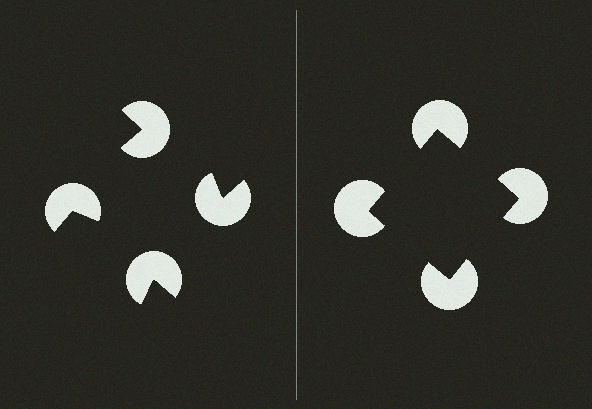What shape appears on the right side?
An illusory square.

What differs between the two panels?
The pac-man discs are positioned identically on both sides; only the wedge orientations differ. On the right they align to a square; on the left they are misaligned.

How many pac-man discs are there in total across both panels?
8 — 4 on each side.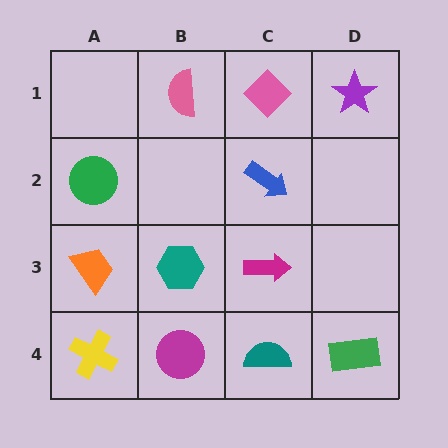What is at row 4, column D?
A green rectangle.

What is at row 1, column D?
A purple star.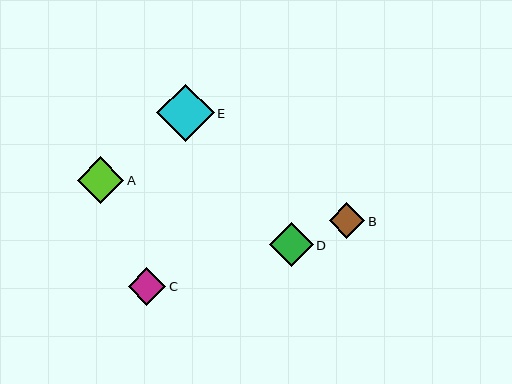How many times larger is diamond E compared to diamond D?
Diamond E is approximately 1.3 times the size of diamond D.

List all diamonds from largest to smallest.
From largest to smallest: E, A, D, C, B.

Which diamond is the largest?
Diamond E is the largest with a size of approximately 58 pixels.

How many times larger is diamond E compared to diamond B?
Diamond E is approximately 1.6 times the size of diamond B.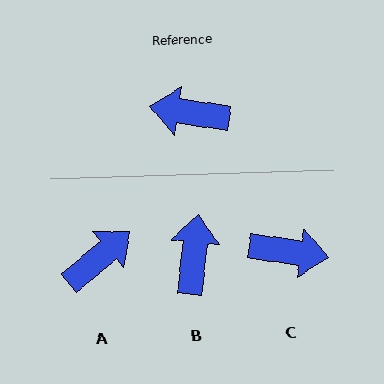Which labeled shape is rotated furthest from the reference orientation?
C, about 180 degrees away.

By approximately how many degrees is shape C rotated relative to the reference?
Approximately 180 degrees clockwise.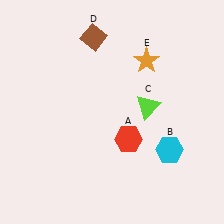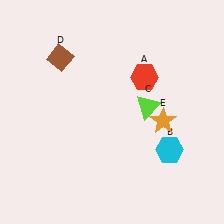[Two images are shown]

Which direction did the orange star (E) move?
The orange star (E) moved down.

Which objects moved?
The objects that moved are: the red hexagon (A), the brown diamond (D), the orange star (E).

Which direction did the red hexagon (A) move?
The red hexagon (A) moved up.